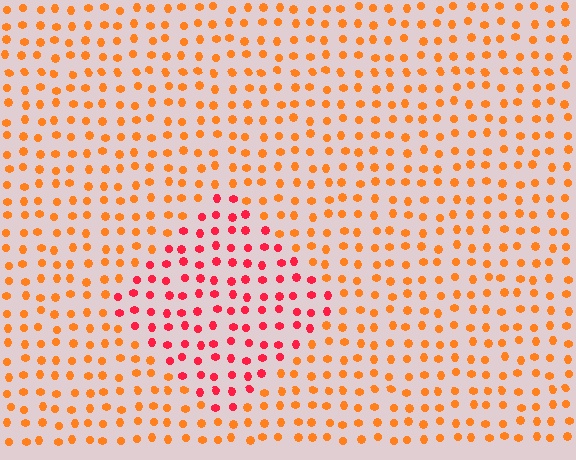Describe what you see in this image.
The image is filled with small orange elements in a uniform arrangement. A diamond-shaped region is visible where the elements are tinted to a slightly different hue, forming a subtle color boundary.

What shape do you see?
I see a diamond.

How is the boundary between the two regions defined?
The boundary is defined purely by a slight shift in hue (about 37 degrees). Spacing, size, and orientation are identical on both sides.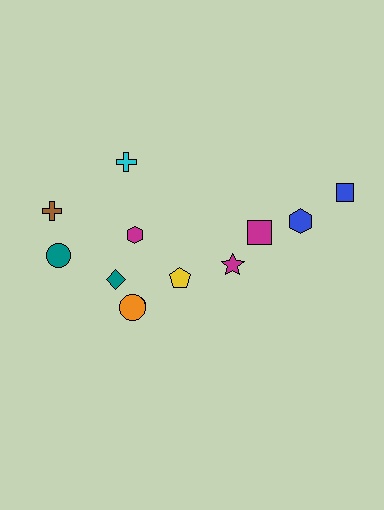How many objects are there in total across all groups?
There are 12 objects.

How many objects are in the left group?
There are 8 objects.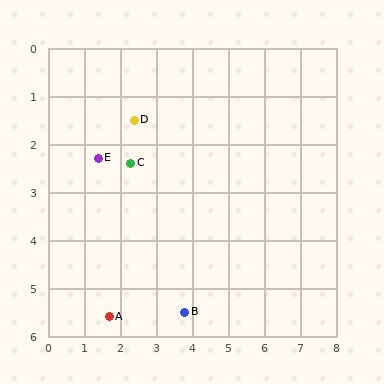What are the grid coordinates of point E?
Point E is at approximately (1.4, 2.3).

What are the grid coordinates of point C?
Point C is at approximately (2.3, 2.4).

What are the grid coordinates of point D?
Point D is at approximately (2.4, 1.5).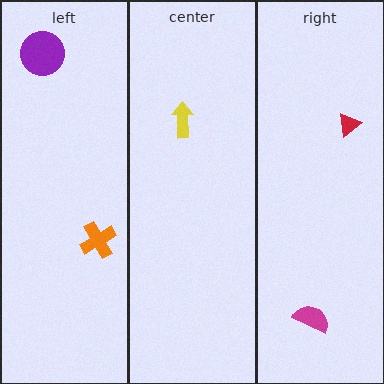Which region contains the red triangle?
The right region.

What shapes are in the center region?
The yellow arrow.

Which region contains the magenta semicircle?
The right region.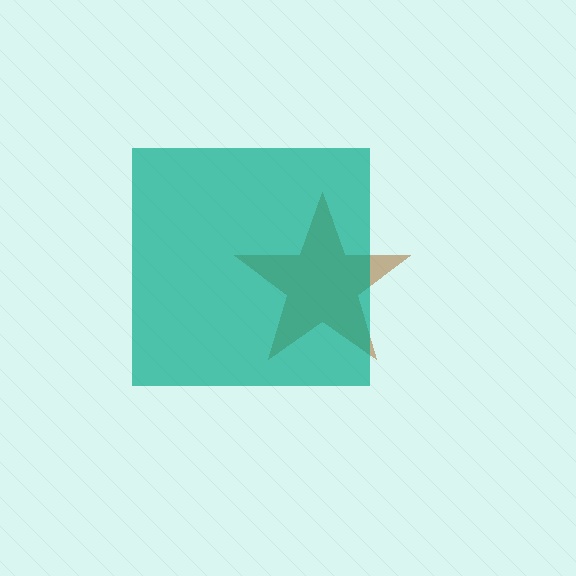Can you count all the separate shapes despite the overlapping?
Yes, there are 2 separate shapes.